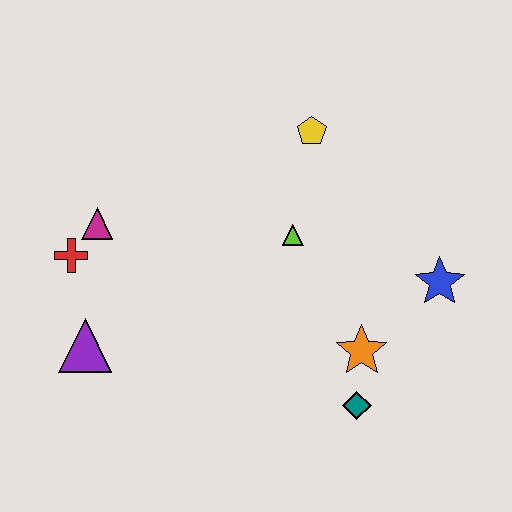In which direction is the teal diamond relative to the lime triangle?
The teal diamond is below the lime triangle.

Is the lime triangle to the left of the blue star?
Yes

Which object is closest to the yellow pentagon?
The lime triangle is closest to the yellow pentagon.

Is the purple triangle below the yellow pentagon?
Yes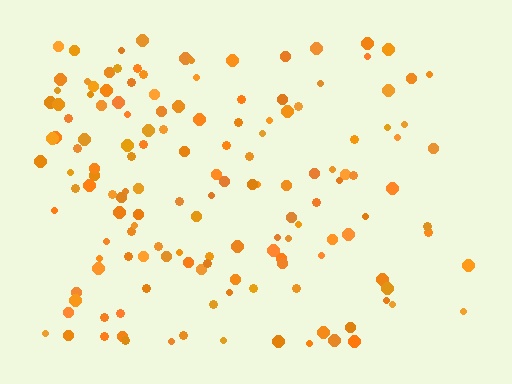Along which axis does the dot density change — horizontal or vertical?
Horizontal.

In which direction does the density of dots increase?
From right to left, with the left side densest.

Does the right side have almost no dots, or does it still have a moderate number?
Still a moderate number, just noticeably fewer than the left.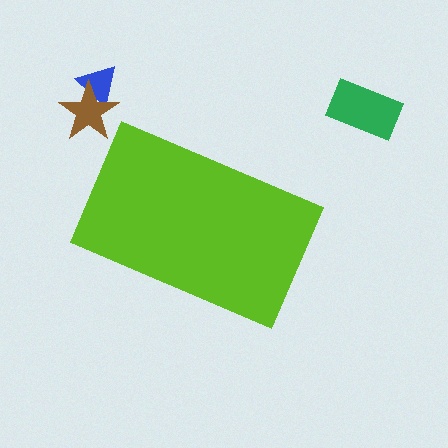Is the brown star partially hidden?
No, the brown star is fully visible.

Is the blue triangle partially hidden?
No, the blue triangle is fully visible.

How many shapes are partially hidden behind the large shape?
0 shapes are partially hidden.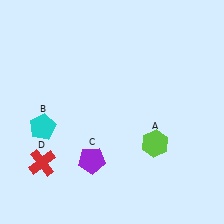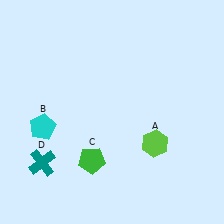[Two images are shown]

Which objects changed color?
C changed from purple to green. D changed from red to teal.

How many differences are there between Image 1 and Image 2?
There are 2 differences between the two images.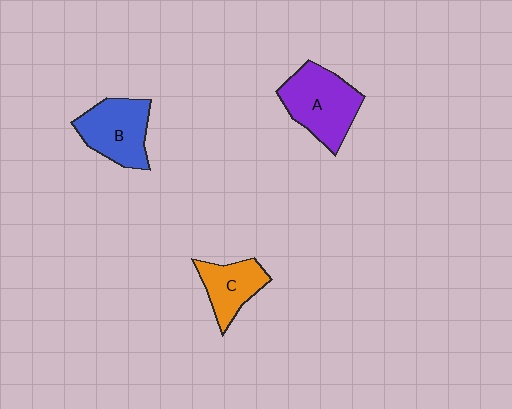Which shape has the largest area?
Shape A (purple).